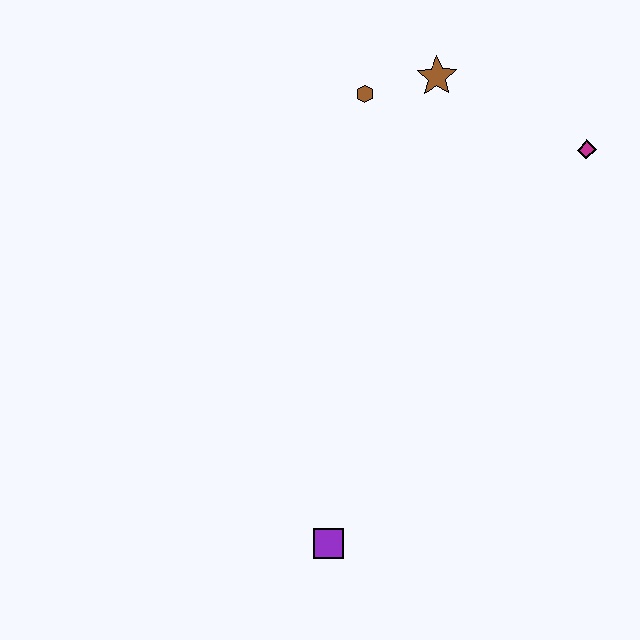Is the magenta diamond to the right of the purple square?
Yes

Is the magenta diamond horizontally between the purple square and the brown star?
No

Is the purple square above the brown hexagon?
No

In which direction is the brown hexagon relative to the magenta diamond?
The brown hexagon is to the left of the magenta diamond.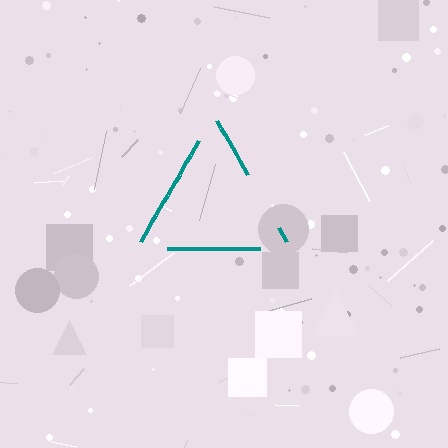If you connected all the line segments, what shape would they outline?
They would outline a triangle.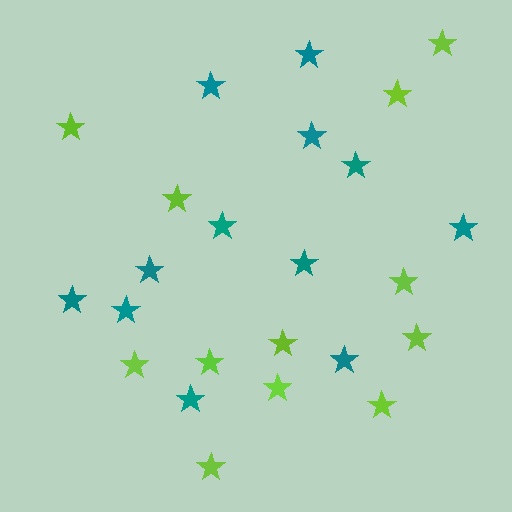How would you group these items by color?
There are 2 groups: one group of teal stars (12) and one group of lime stars (12).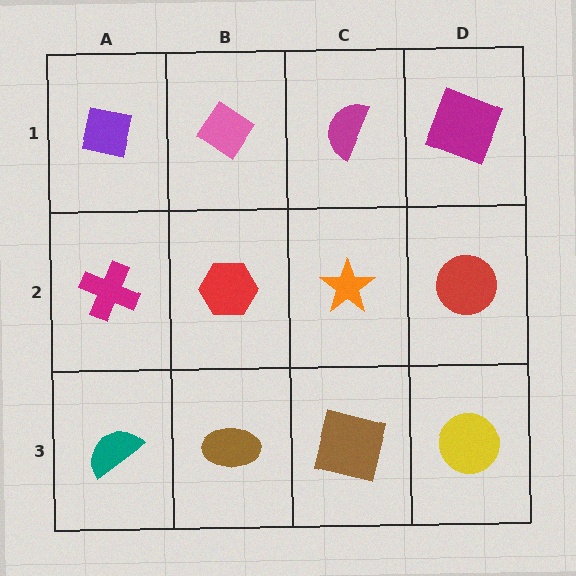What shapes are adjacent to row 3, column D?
A red circle (row 2, column D), a brown square (row 3, column C).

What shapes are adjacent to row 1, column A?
A magenta cross (row 2, column A), a pink diamond (row 1, column B).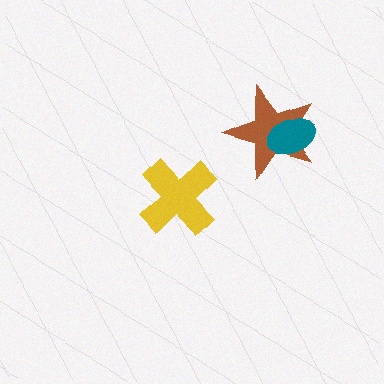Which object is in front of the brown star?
The teal ellipse is in front of the brown star.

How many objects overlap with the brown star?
1 object overlaps with the brown star.